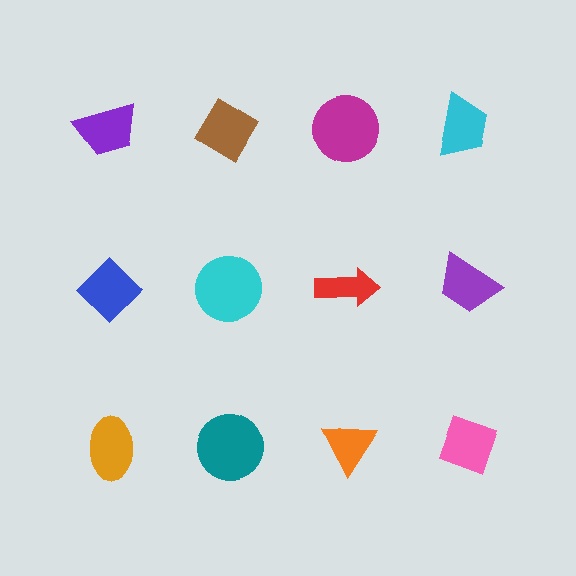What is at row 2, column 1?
A blue diamond.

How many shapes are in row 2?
4 shapes.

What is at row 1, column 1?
A purple trapezoid.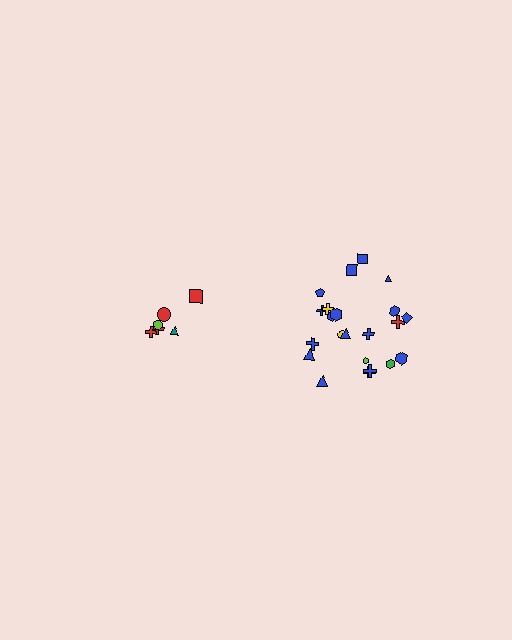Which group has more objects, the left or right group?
The right group.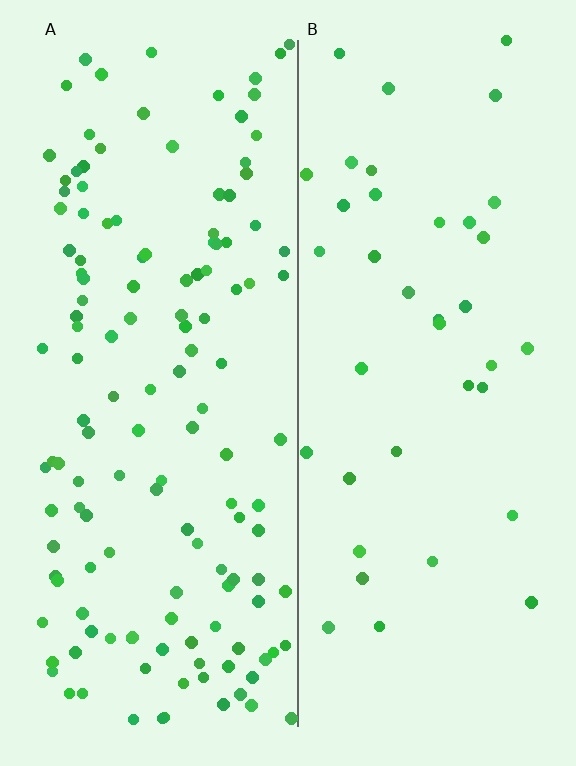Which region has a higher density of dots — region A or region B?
A (the left).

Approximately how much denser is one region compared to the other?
Approximately 3.5× — region A over region B.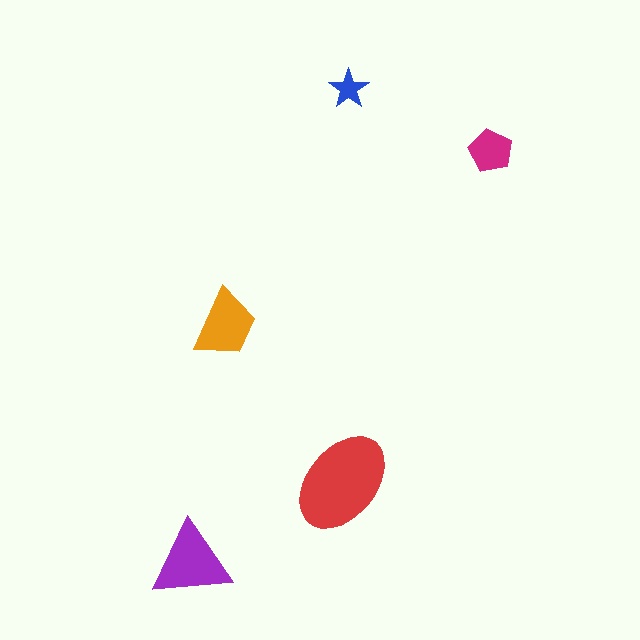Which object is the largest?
The red ellipse.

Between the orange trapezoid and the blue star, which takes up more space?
The orange trapezoid.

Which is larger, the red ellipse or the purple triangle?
The red ellipse.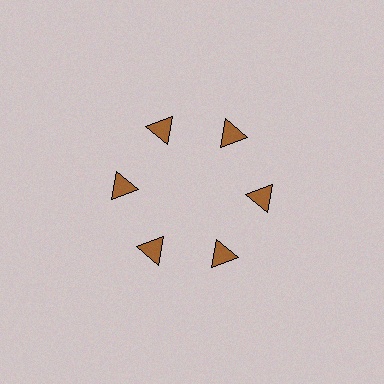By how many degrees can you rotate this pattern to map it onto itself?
The pattern maps onto itself every 60 degrees of rotation.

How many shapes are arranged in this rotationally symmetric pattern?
There are 6 shapes, arranged in 6 groups of 1.